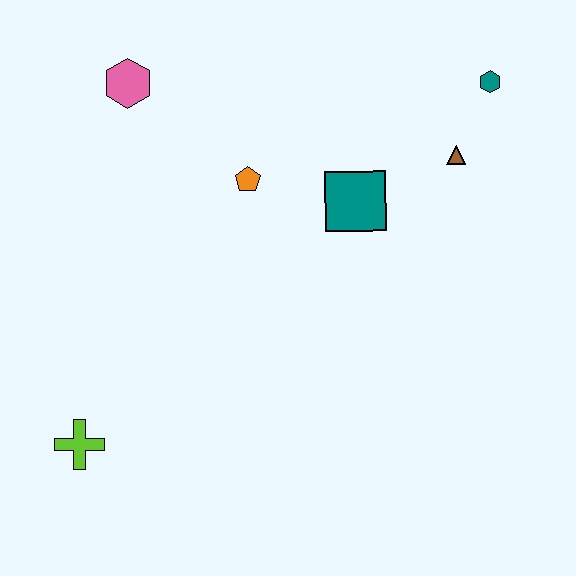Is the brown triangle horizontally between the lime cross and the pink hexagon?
No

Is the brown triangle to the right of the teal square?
Yes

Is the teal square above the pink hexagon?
No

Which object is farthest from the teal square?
The lime cross is farthest from the teal square.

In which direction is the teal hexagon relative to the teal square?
The teal hexagon is to the right of the teal square.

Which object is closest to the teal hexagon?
The brown triangle is closest to the teal hexagon.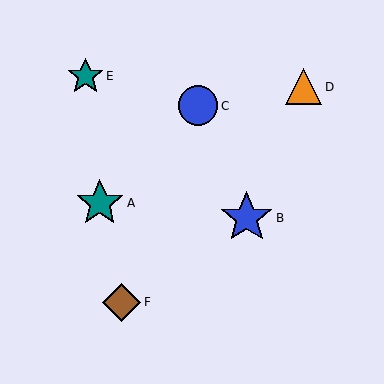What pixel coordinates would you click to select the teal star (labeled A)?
Click at (100, 203) to select the teal star A.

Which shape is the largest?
The blue star (labeled B) is the largest.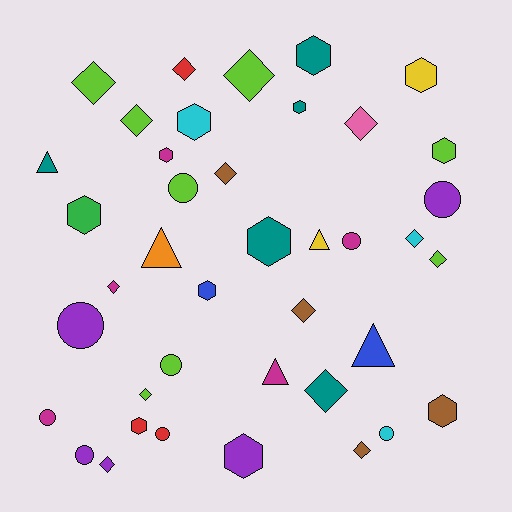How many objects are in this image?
There are 40 objects.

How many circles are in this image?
There are 9 circles.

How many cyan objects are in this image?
There are 3 cyan objects.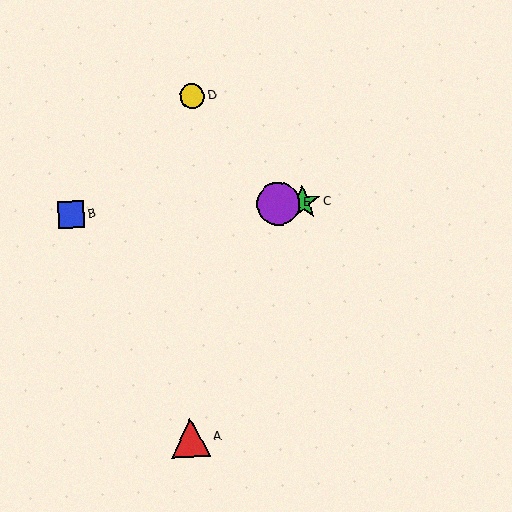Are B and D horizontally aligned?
No, B is at y≈215 and D is at y≈96.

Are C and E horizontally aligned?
Yes, both are at y≈202.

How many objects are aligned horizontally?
3 objects (B, C, E) are aligned horizontally.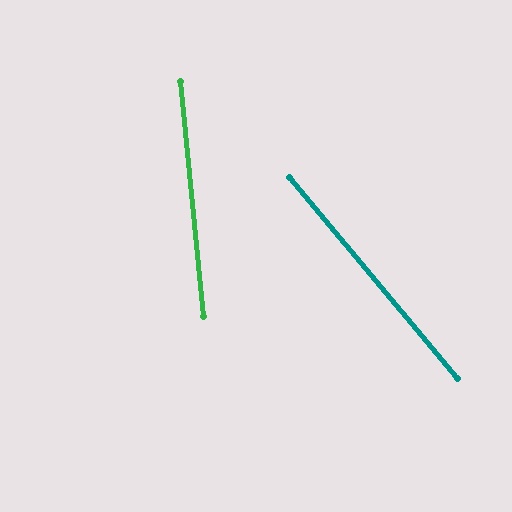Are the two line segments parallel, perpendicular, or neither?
Neither parallel nor perpendicular — they differ by about 34°.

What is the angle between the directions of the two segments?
Approximately 34 degrees.